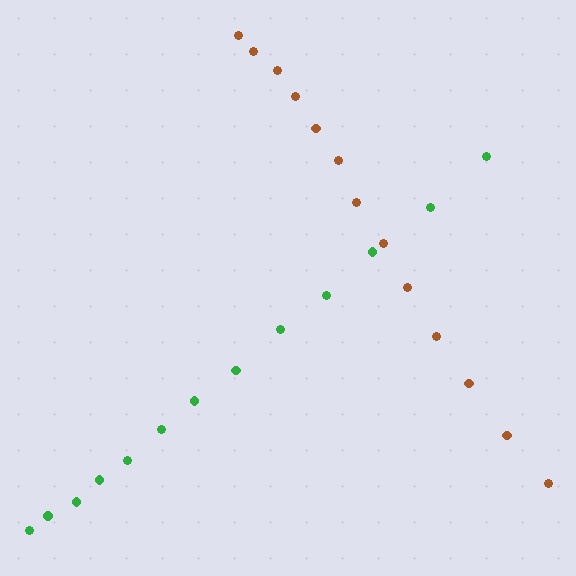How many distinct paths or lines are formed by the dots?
There are 2 distinct paths.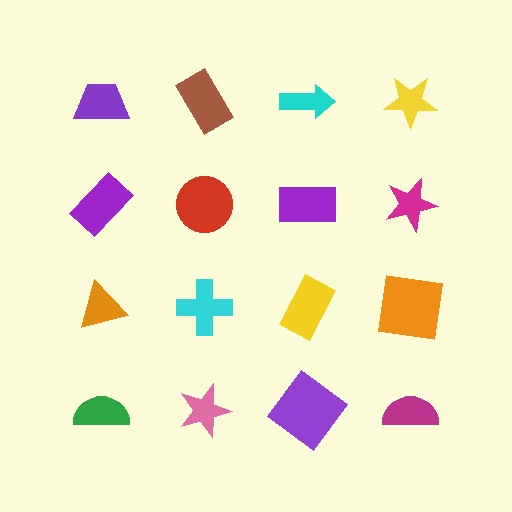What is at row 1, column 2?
A brown rectangle.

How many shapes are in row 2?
4 shapes.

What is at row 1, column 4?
A yellow star.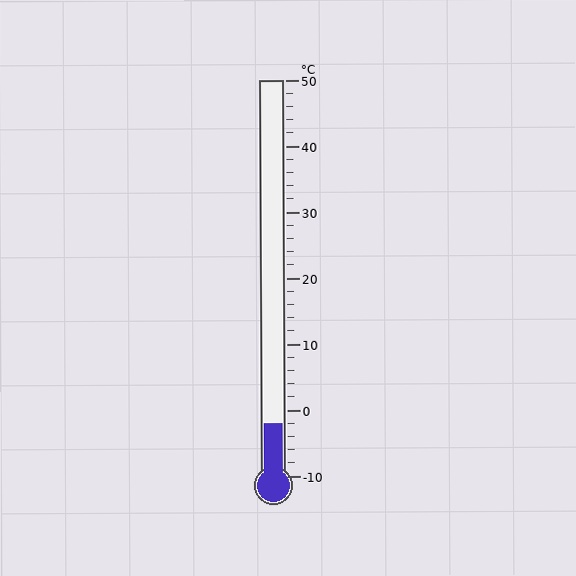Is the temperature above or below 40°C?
The temperature is below 40°C.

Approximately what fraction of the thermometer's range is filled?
The thermometer is filled to approximately 15% of its range.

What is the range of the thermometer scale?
The thermometer scale ranges from -10°C to 50°C.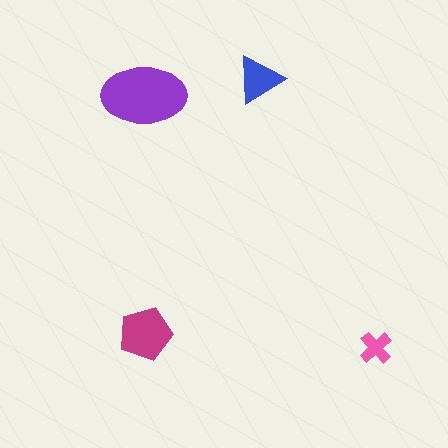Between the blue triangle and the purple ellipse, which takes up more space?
The purple ellipse.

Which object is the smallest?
The pink cross.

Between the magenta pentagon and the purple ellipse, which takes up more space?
The purple ellipse.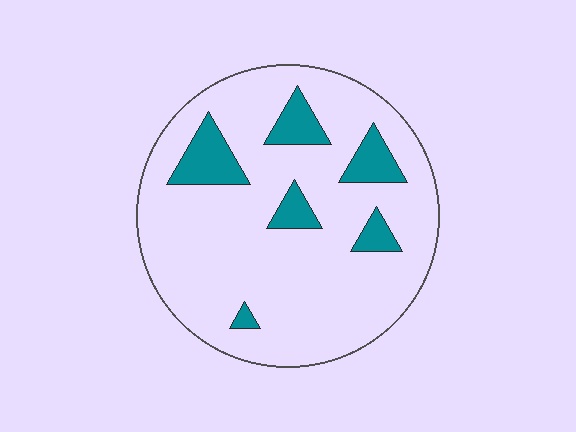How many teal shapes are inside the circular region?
6.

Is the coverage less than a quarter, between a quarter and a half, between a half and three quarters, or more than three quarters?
Less than a quarter.